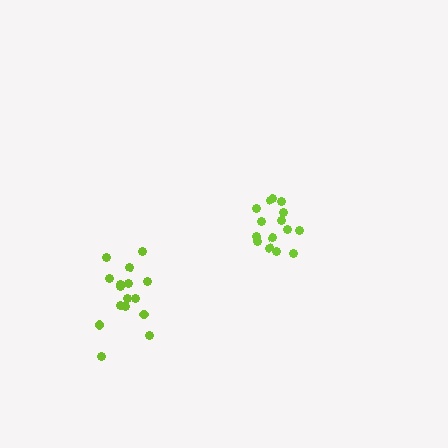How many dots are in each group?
Group 1: 15 dots, Group 2: 16 dots (31 total).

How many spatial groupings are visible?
There are 2 spatial groupings.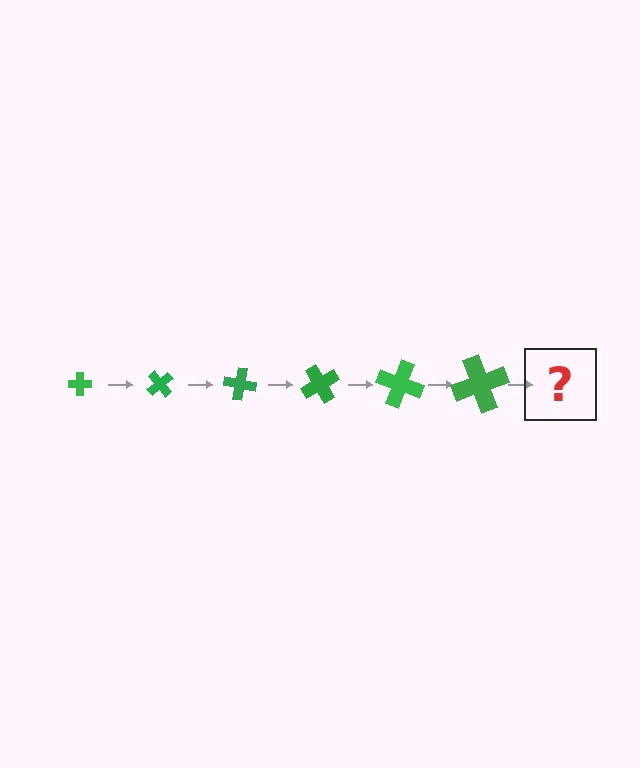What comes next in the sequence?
The next element should be a cross, larger than the previous one and rotated 300 degrees from the start.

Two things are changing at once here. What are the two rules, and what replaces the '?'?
The two rules are that the cross grows larger each step and it rotates 50 degrees each step. The '?' should be a cross, larger than the previous one and rotated 300 degrees from the start.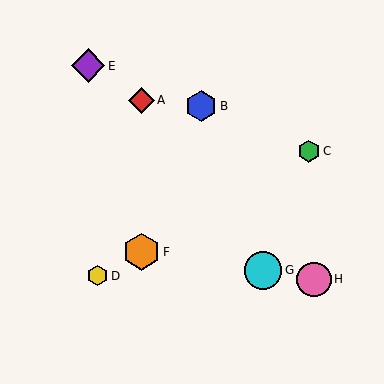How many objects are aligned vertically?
2 objects (A, F) are aligned vertically.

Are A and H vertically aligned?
No, A is at x≈141 and H is at x≈314.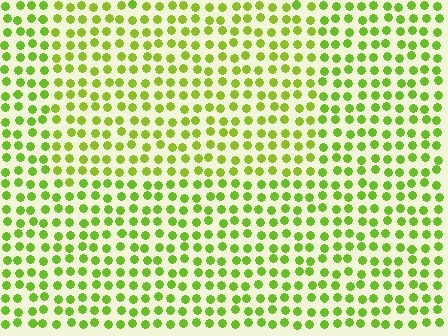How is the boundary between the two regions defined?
The boundary is defined purely by a slight shift in hue (about 14 degrees). Spacing, size, and orientation are identical on both sides.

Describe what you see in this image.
The image is filled with small lime elements in a uniform arrangement. A rectangle-shaped region is visible where the elements are tinted to a slightly different hue, forming a subtle color boundary.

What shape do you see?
I see a rectangle.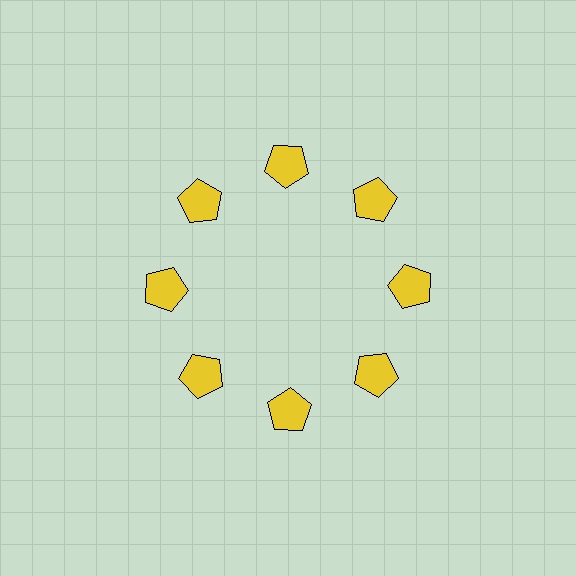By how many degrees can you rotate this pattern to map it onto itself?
The pattern maps onto itself every 45 degrees of rotation.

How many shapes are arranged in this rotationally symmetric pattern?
There are 8 shapes, arranged in 8 groups of 1.